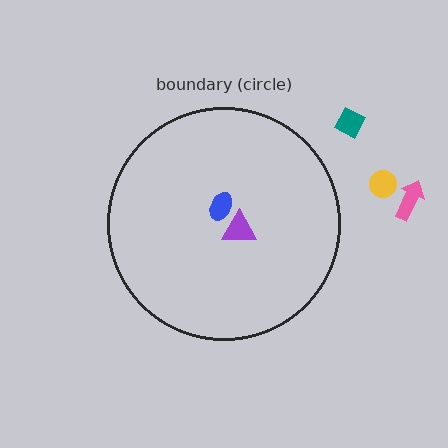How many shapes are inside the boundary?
2 inside, 3 outside.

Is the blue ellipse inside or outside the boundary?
Inside.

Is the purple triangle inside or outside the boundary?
Inside.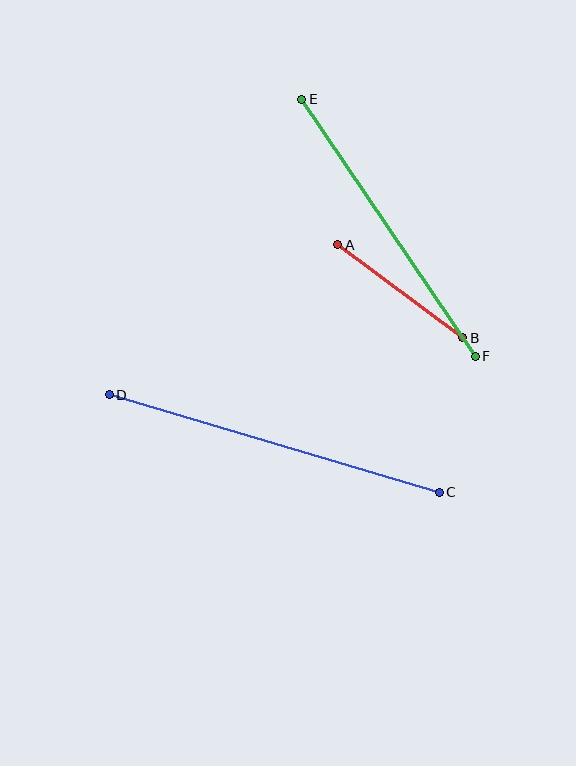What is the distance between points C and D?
The distance is approximately 344 pixels.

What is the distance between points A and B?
The distance is approximately 156 pixels.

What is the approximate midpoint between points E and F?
The midpoint is at approximately (389, 228) pixels.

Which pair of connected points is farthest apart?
Points C and D are farthest apart.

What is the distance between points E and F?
The distance is approximately 310 pixels.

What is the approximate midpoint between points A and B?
The midpoint is at approximately (400, 291) pixels.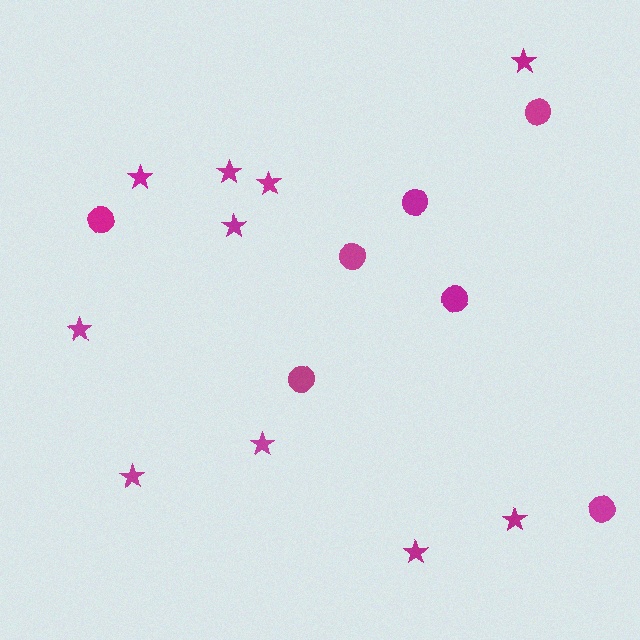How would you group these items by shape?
There are 2 groups: one group of stars (10) and one group of circles (7).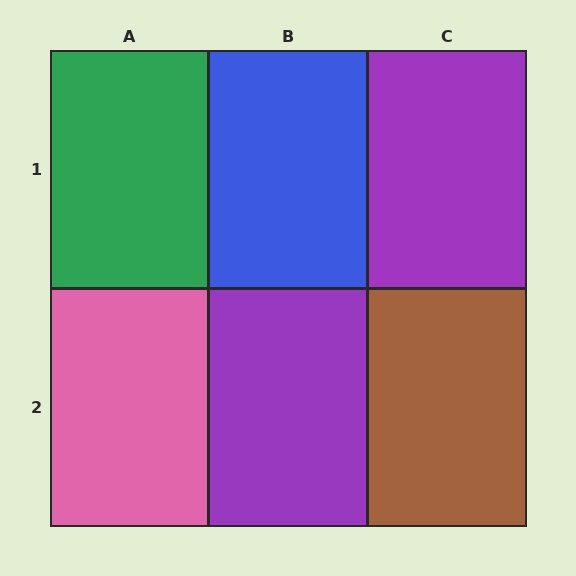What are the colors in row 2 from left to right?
Pink, purple, brown.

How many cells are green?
1 cell is green.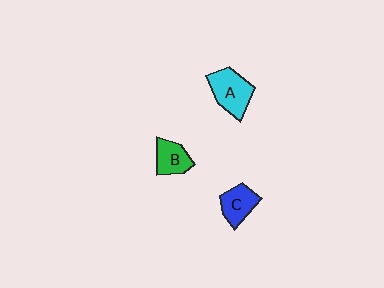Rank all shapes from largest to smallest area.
From largest to smallest: A (cyan), C (blue), B (green).